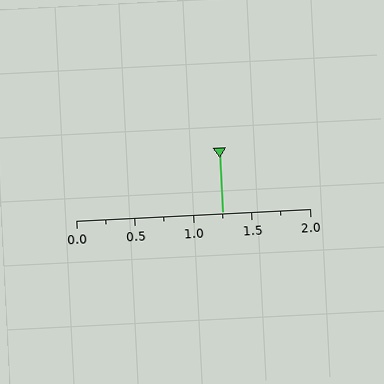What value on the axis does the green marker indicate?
The marker indicates approximately 1.25.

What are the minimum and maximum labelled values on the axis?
The axis runs from 0.0 to 2.0.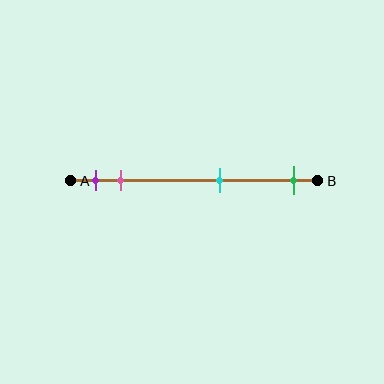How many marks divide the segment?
There are 4 marks dividing the segment.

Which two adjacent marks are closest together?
The purple and pink marks are the closest adjacent pair.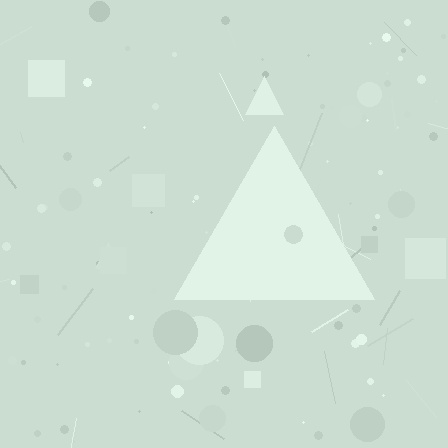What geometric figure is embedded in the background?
A triangle is embedded in the background.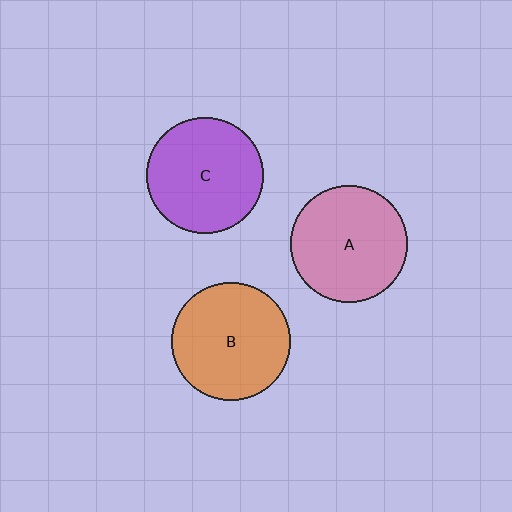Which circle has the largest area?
Circle B (orange).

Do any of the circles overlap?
No, none of the circles overlap.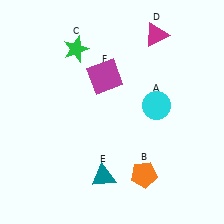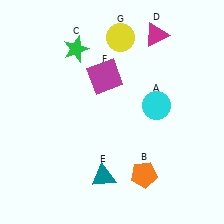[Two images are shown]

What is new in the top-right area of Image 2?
A yellow circle (G) was added in the top-right area of Image 2.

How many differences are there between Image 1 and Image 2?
There is 1 difference between the two images.